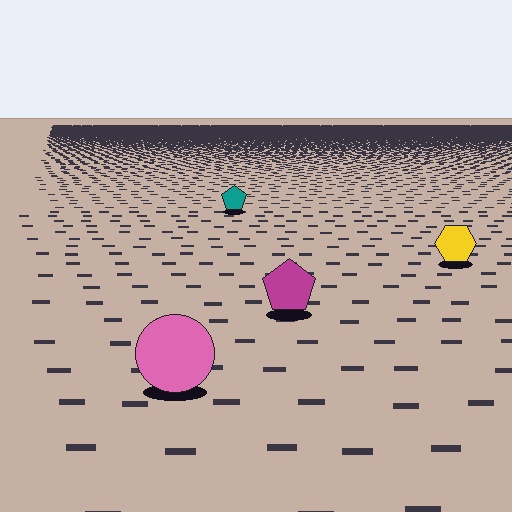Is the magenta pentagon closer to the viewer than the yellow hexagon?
Yes. The magenta pentagon is closer — you can tell from the texture gradient: the ground texture is coarser near it.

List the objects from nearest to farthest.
From nearest to farthest: the pink circle, the magenta pentagon, the yellow hexagon, the teal pentagon.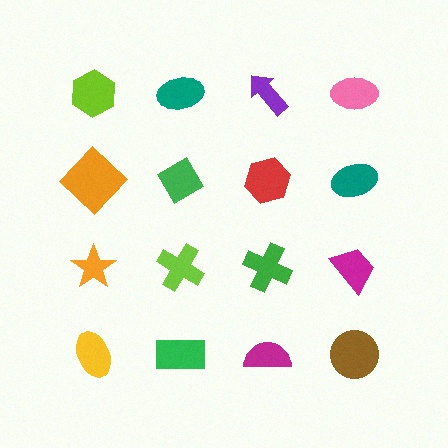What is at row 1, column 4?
A pink ellipse.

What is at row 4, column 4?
A brown circle.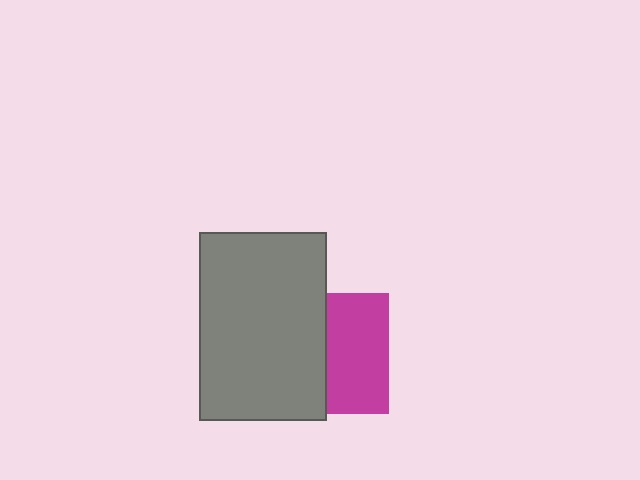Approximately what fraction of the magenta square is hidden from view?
Roughly 49% of the magenta square is hidden behind the gray rectangle.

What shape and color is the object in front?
The object in front is a gray rectangle.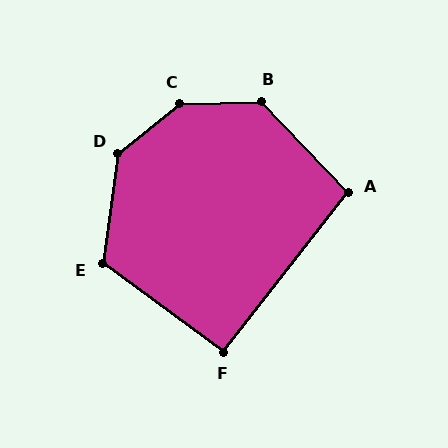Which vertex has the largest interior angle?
C, at approximately 143 degrees.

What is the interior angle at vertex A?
Approximately 98 degrees (obtuse).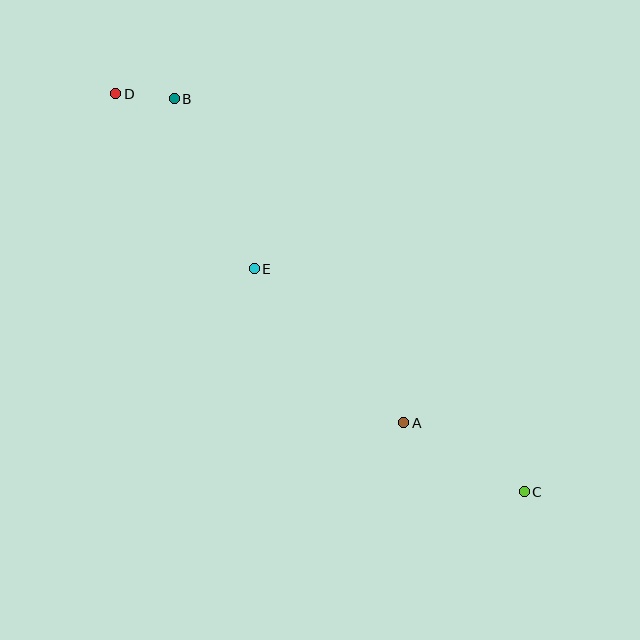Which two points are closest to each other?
Points B and D are closest to each other.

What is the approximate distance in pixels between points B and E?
The distance between B and E is approximately 188 pixels.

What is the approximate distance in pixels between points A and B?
The distance between A and B is approximately 397 pixels.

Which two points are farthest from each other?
Points C and D are farthest from each other.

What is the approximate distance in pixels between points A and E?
The distance between A and E is approximately 215 pixels.